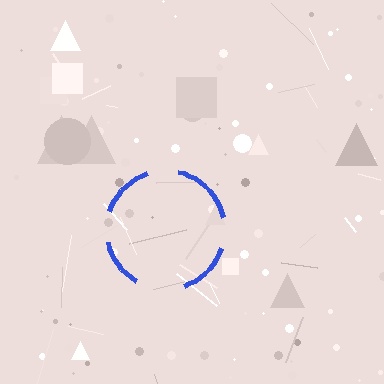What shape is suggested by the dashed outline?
The dashed outline suggests a circle.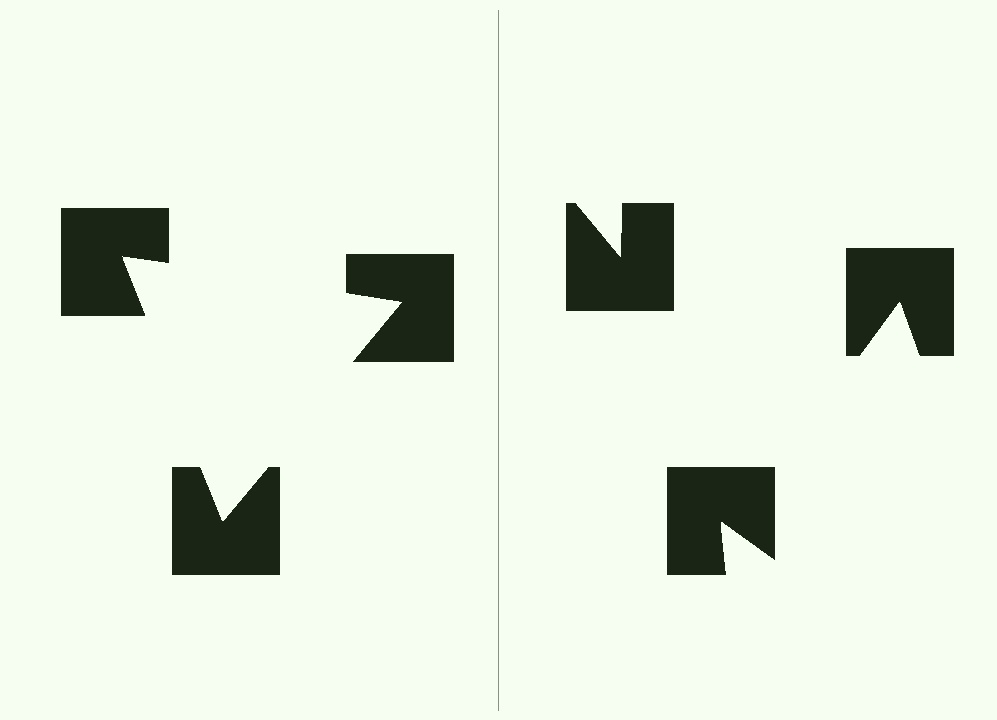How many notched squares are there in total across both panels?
6 — 3 on each side.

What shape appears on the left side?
An illusory triangle.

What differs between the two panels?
The notched squares are positioned identically on both sides; only the wedge orientations differ. On the left they align to a triangle; on the right they are misaligned.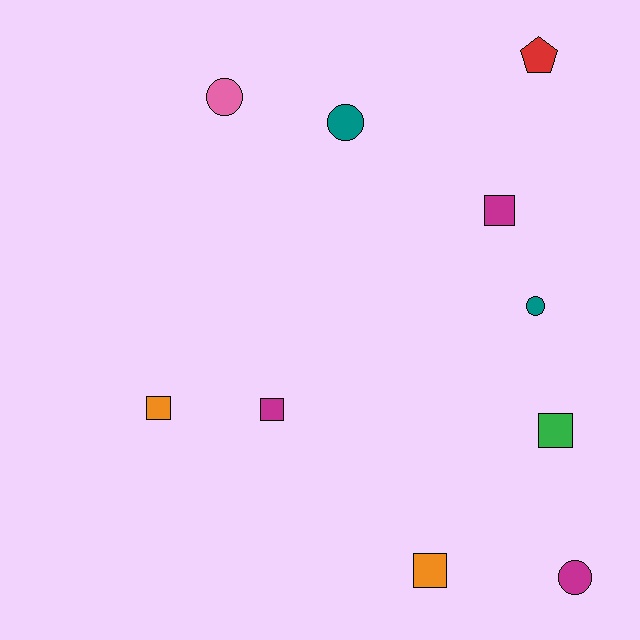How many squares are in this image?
There are 5 squares.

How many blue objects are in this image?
There are no blue objects.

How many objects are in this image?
There are 10 objects.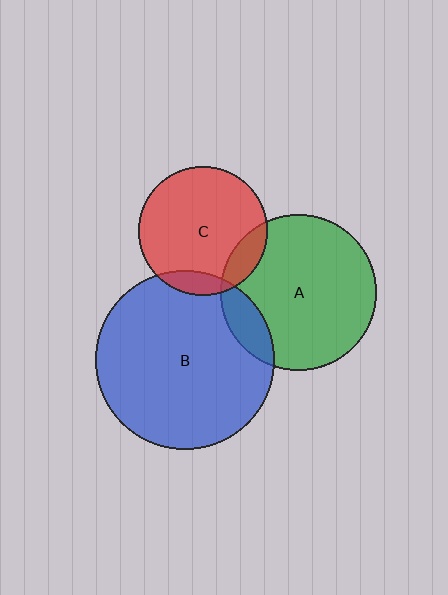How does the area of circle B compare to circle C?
Approximately 1.9 times.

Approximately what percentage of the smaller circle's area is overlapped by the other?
Approximately 15%.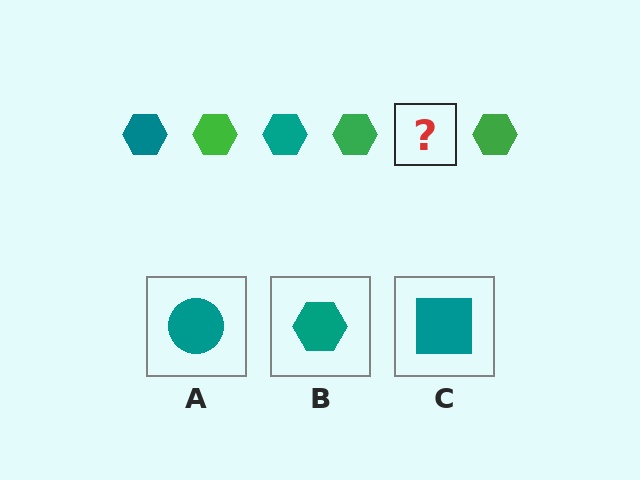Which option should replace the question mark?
Option B.